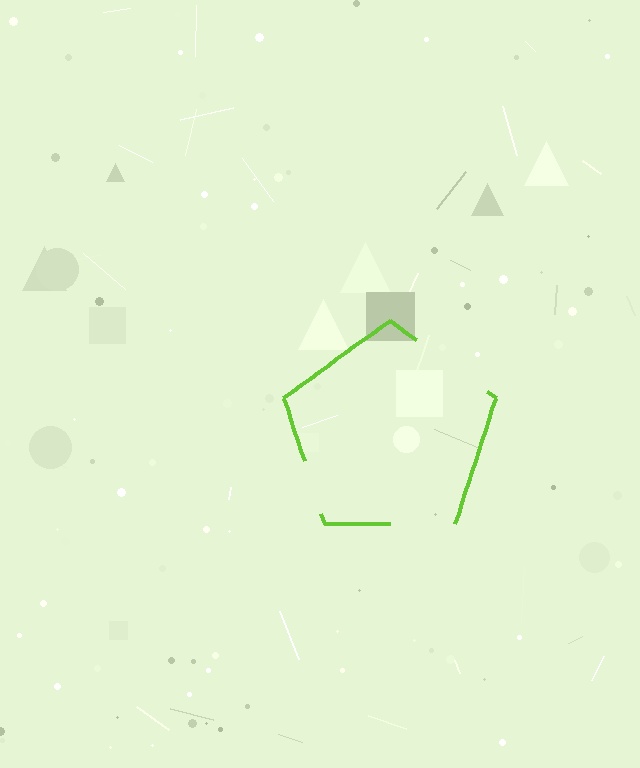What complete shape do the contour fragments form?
The contour fragments form a pentagon.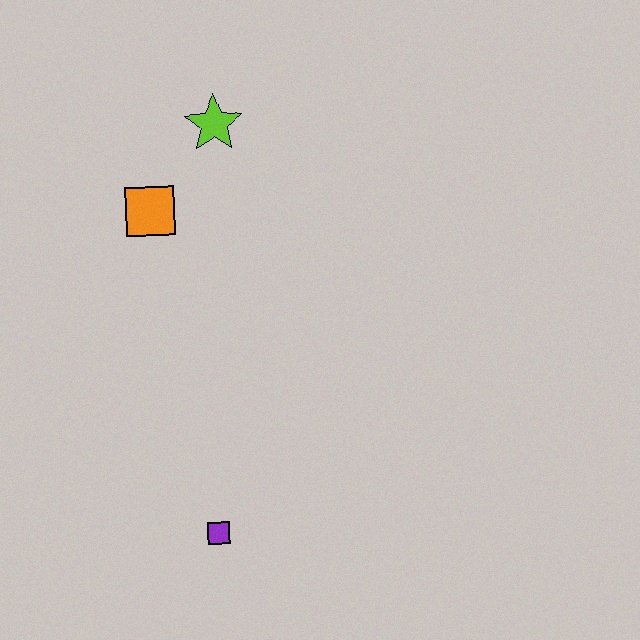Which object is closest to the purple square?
The orange square is closest to the purple square.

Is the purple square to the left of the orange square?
No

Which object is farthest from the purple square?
The lime star is farthest from the purple square.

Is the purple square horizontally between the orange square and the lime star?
Yes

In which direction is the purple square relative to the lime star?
The purple square is below the lime star.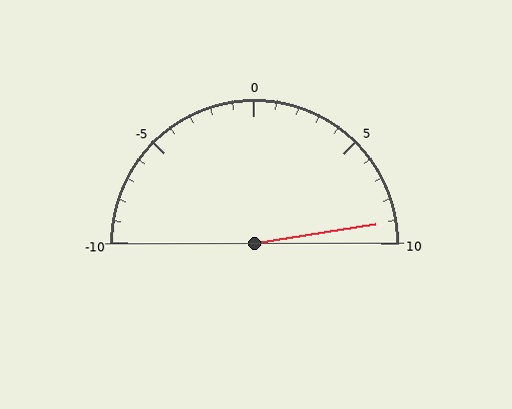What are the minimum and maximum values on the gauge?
The gauge ranges from -10 to 10.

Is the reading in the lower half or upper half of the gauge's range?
The reading is in the upper half of the range (-10 to 10).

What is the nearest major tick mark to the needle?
The nearest major tick mark is 10.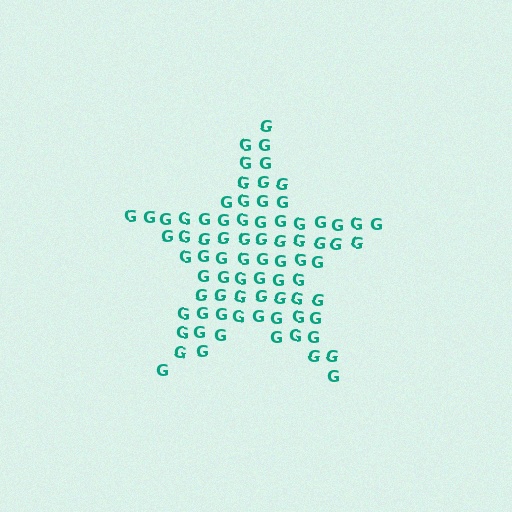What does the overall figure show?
The overall figure shows a star.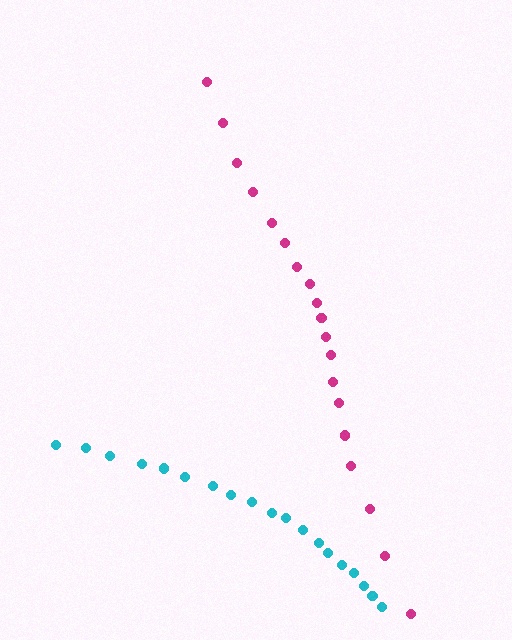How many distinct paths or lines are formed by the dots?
There are 2 distinct paths.